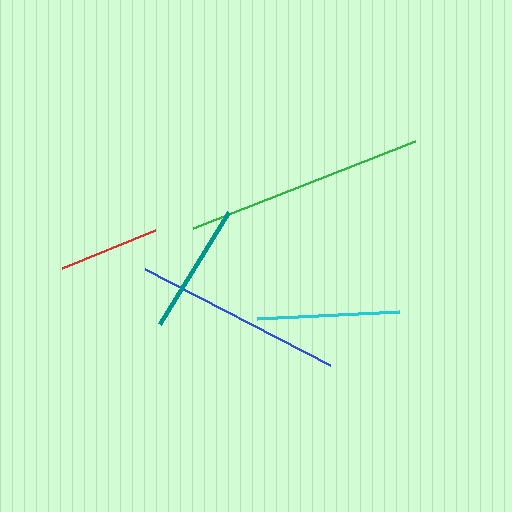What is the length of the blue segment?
The blue segment is approximately 208 pixels long.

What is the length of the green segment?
The green segment is approximately 239 pixels long.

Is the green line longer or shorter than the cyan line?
The green line is longer than the cyan line.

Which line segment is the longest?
The green line is the longest at approximately 239 pixels.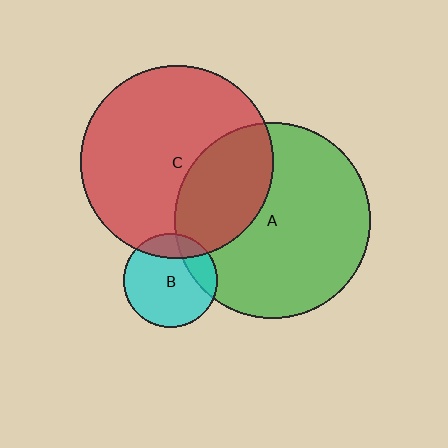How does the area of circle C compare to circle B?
Approximately 4.2 times.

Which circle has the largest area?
Circle A (green).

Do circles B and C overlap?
Yes.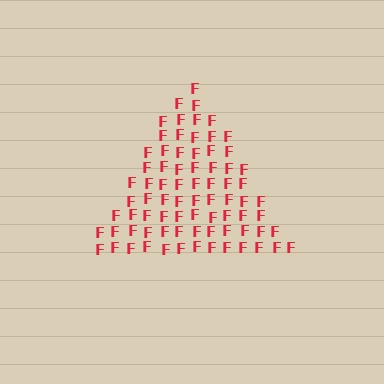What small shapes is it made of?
It is made of small letter F's.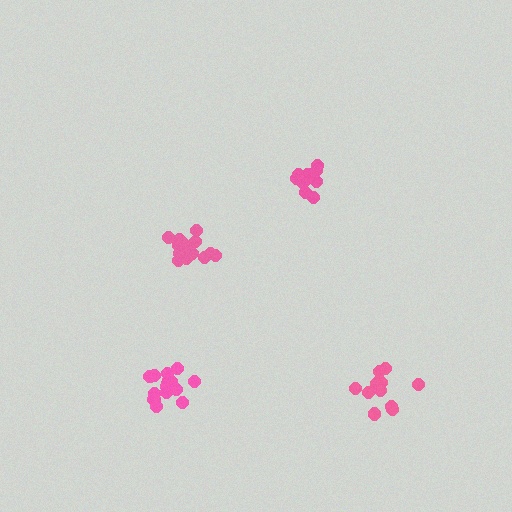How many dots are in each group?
Group 1: 15 dots, Group 2: 12 dots, Group 3: 15 dots, Group 4: 10 dots (52 total).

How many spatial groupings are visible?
There are 4 spatial groupings.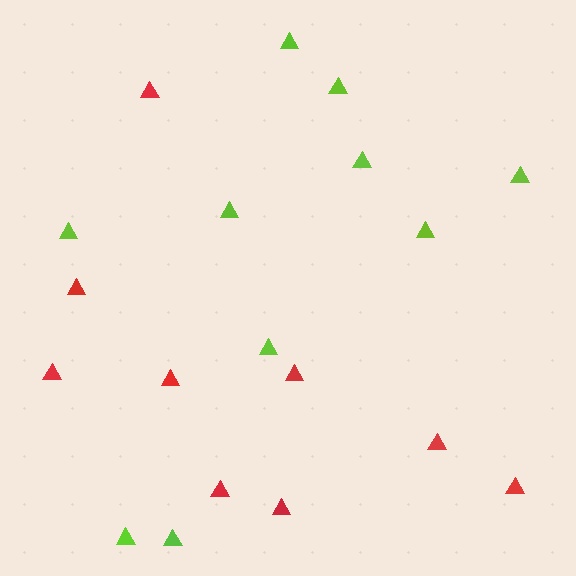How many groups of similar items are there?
There are 2 groups: one group of red triangles (9) and one group of lime triangles (10).